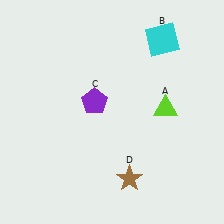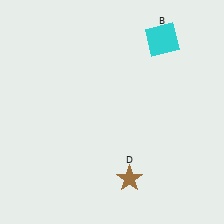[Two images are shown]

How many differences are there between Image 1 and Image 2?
There are 2 differences between the two images.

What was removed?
The purple pentagon (C), the lime triangle (A) were removed in Image 2.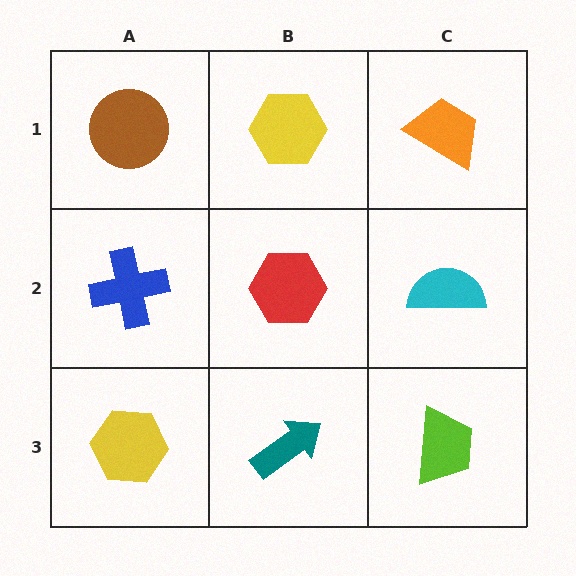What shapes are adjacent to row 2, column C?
An orange trapezoid (row 1, column C), a lime trapezoid (row 3, column C), a red hexagon (row 2, column B).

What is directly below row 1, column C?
A cyan semicircle.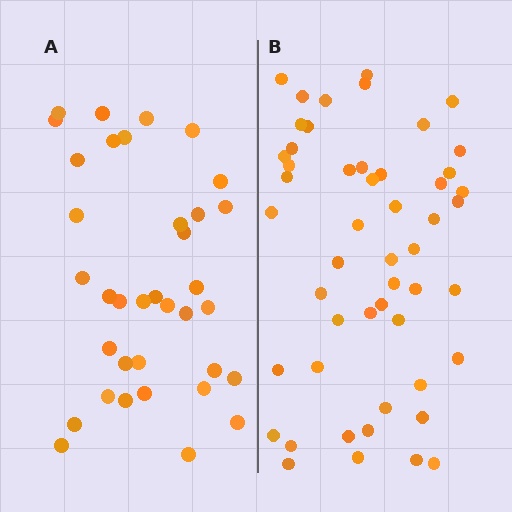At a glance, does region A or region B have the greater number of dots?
Region B (the right region) has more dots.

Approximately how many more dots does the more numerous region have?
Region B has approximately 15 more dots than region A.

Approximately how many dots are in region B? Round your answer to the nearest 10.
About 50 dots. (The exact count is 51, which rounds to 50.)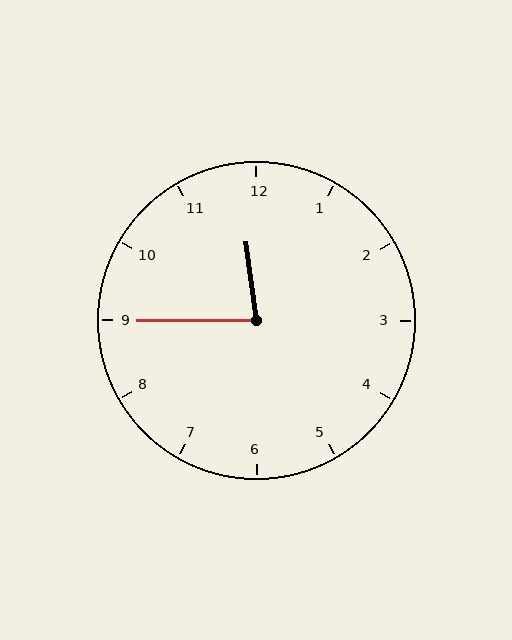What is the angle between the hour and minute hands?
Approximately 82 degrees.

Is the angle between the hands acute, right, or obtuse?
It is acute.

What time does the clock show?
11:45.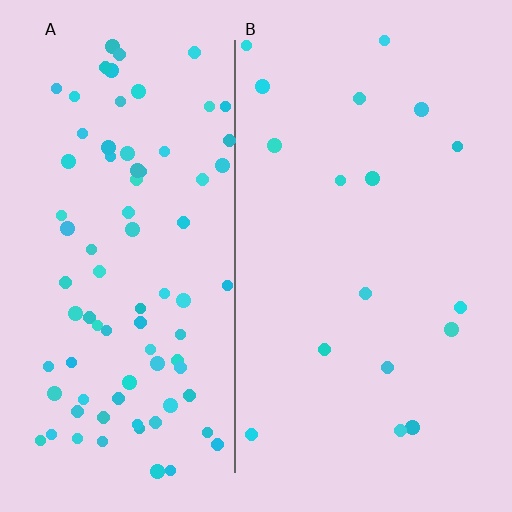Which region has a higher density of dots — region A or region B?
A (the left).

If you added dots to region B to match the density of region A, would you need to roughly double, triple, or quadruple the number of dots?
Approximately quadruple.